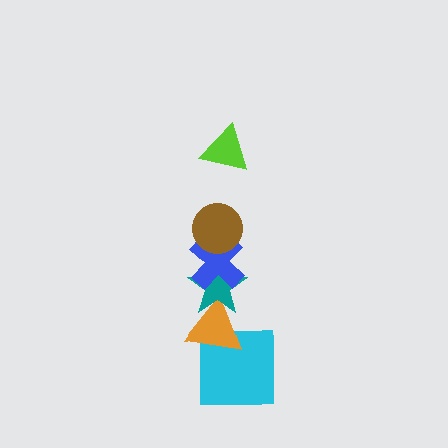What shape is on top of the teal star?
The blue cross is on top of the teal star.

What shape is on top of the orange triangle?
The teal star is on top of the orange triangle.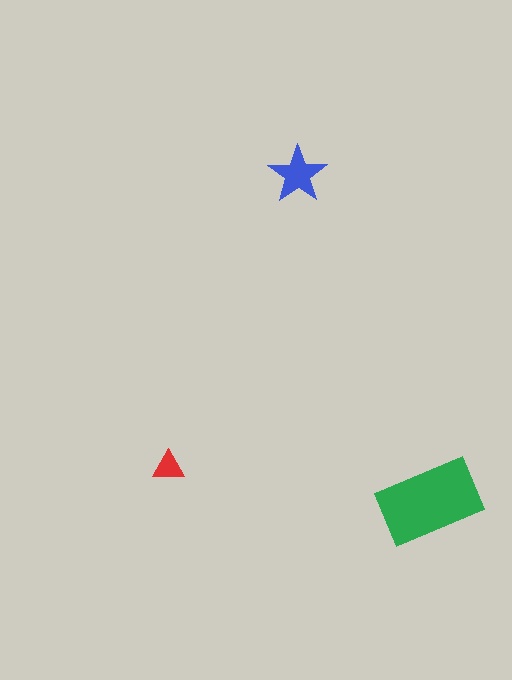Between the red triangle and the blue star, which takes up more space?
The blue star.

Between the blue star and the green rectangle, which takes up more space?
The green rectangle.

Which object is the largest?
The green rectangle.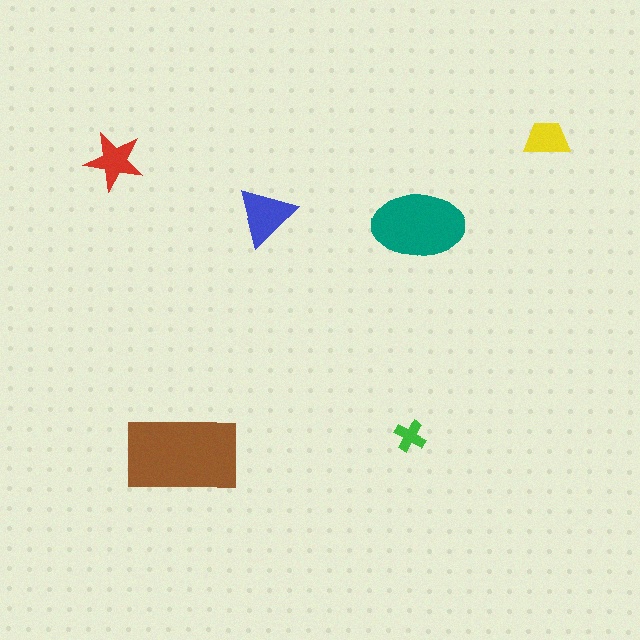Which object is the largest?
The brown rectangle.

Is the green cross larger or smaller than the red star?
Smaller.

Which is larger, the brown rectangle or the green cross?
The brown rectangle.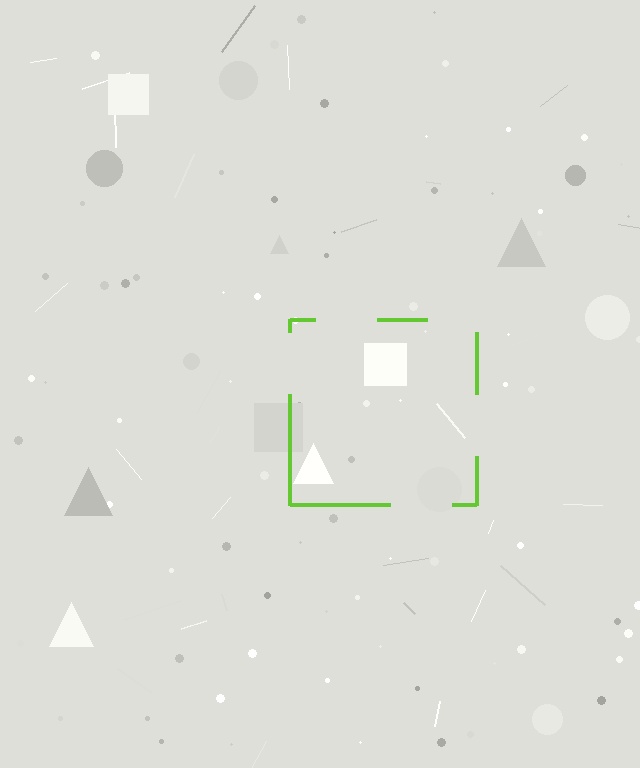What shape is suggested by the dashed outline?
The dashed outline suggests a square.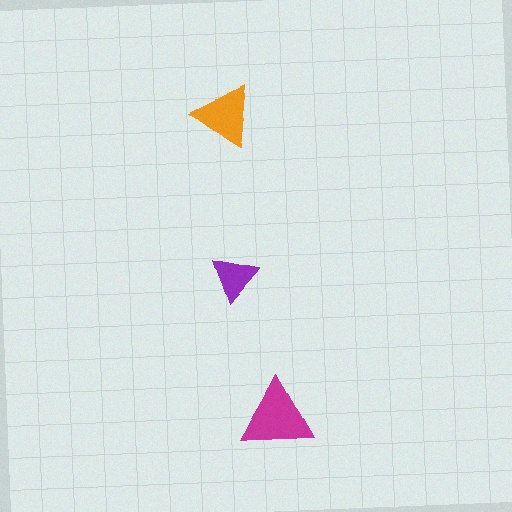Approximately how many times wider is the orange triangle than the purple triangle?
About 1.5 times wider.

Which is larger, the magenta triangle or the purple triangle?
The magenta one.